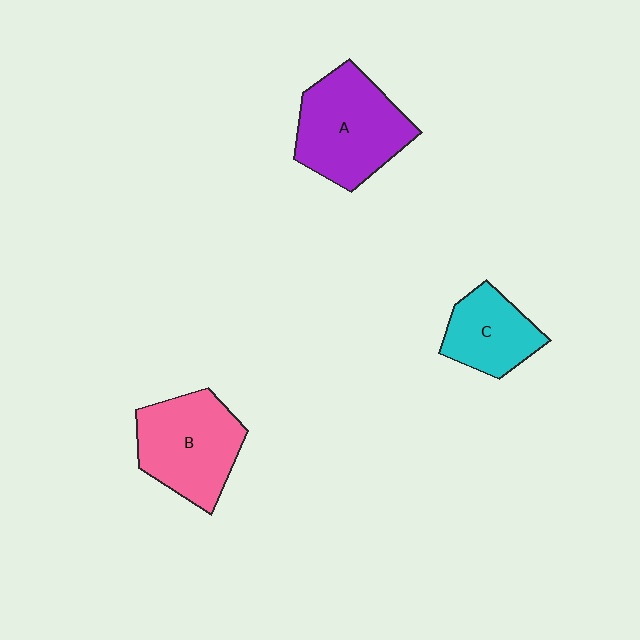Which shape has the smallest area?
Shape C (cyan).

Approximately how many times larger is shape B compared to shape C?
Approximately 1.5 times.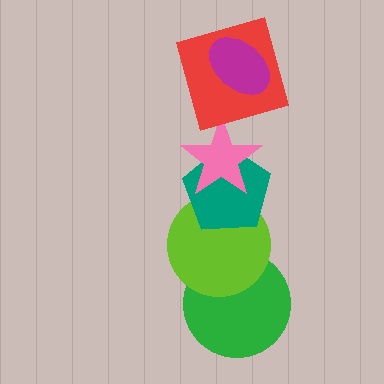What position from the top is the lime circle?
The lime circle is 5th from the top.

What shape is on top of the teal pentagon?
The pink star is on top of the teal pentagon.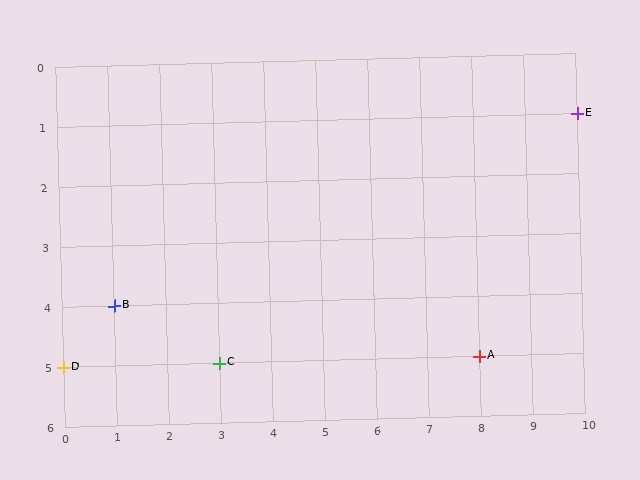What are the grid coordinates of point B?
Point B is at grid coordinates (1, 4).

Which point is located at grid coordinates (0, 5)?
Point D is at (0, 5).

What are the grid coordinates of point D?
Point D is at grid coordinates (0, 5).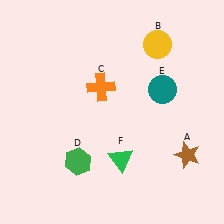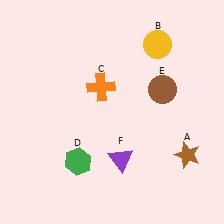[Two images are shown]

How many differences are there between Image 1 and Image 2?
There are 2 differences between the two images.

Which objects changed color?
E changed from teal to brown. F changed from green to purple.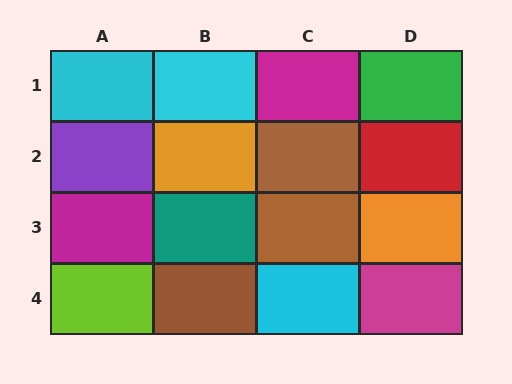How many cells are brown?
3 cells are brown.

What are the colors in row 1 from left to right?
Cyan, cyan, magenta, green.